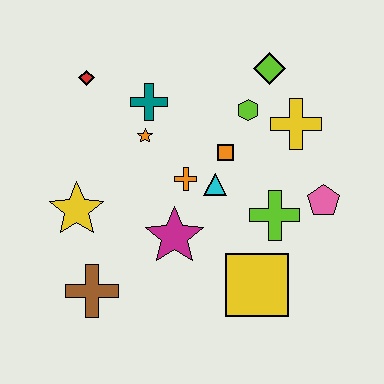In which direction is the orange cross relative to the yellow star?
The orange cross is to the right of the yellow star.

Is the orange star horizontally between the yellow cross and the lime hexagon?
No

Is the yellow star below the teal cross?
Yes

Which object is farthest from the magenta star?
The lime diamond is farthest from the magenta star.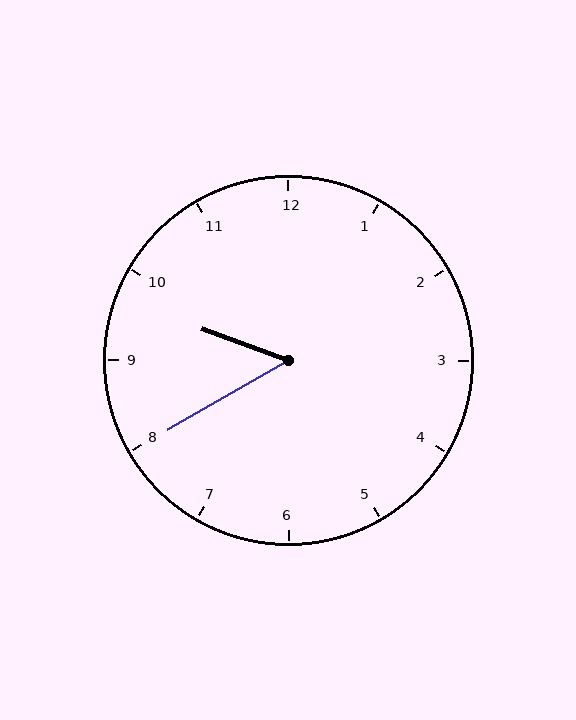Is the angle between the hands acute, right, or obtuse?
It is acute.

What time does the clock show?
9:40.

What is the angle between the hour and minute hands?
Approximately 50 degrees.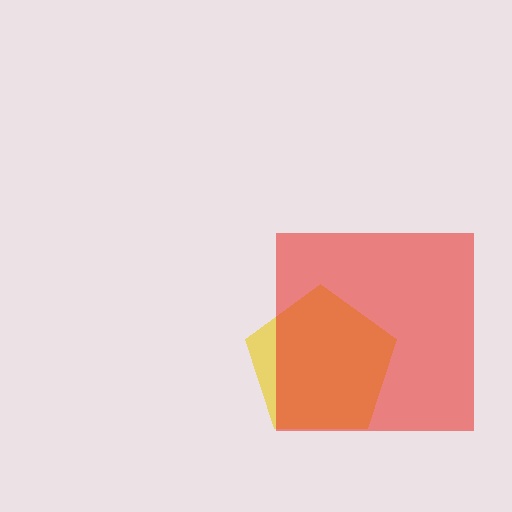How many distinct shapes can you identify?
There are 2 distinct shapes: a yellow pentagon, a red square.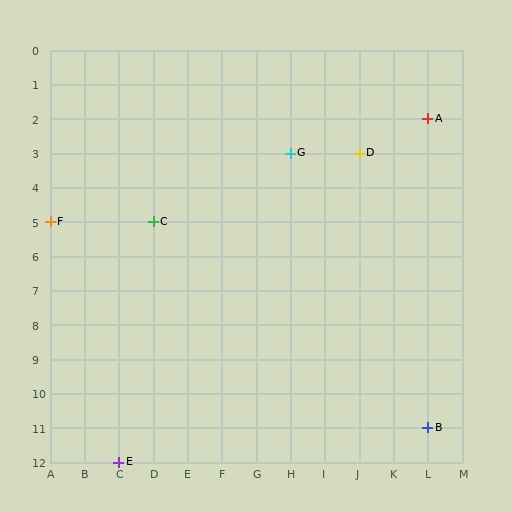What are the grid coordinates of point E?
Point E is at grid coordinates (C, 12).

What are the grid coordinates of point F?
Point F is at grid coordinates (A, 5).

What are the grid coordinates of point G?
Point G is at grid coordinates (H, 3).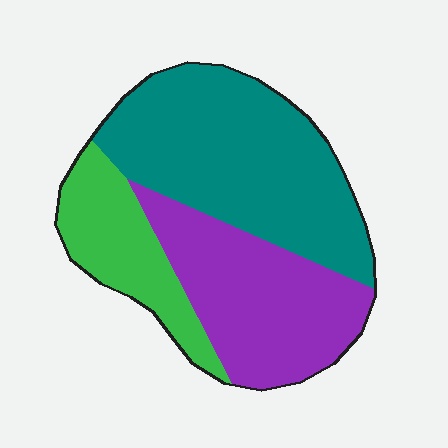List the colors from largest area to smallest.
From largest to smallest: teal, purple, green.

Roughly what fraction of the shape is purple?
Purple takes up about one third (1/3) of the shape.